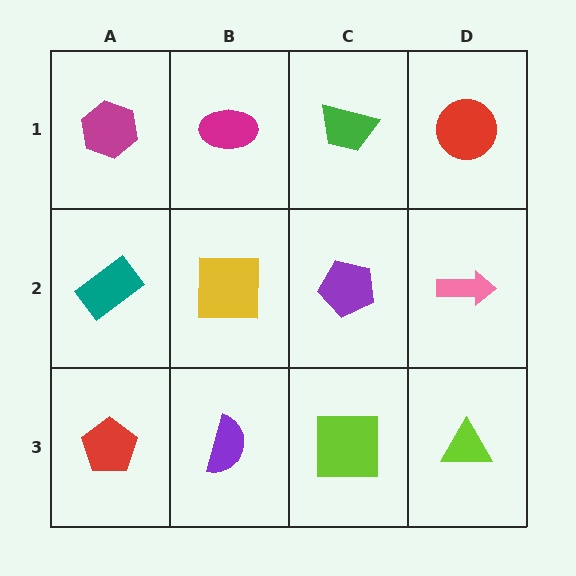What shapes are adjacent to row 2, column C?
A green trapezoid (row 1, column C), a lime square (row 3, column C), a yellow square (row 2, column B), a pink arrow (row 2, column D).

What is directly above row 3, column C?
A purple pentagon.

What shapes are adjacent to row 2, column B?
A magenta ellipse (row 1, column B), a purple semicircle (row 3, column B), a teal rectangle (row 2, column A), a purple pentagon (row 2, column C).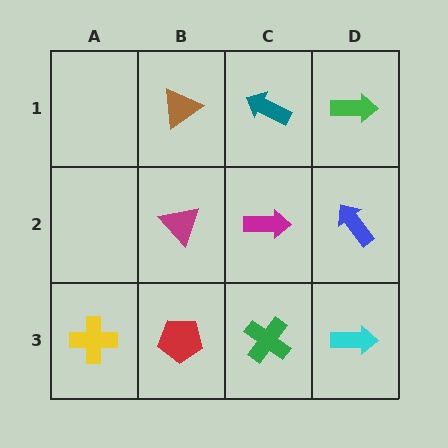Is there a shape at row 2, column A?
No, that cell is empty.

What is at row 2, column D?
A blue arrow.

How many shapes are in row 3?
4 shapes.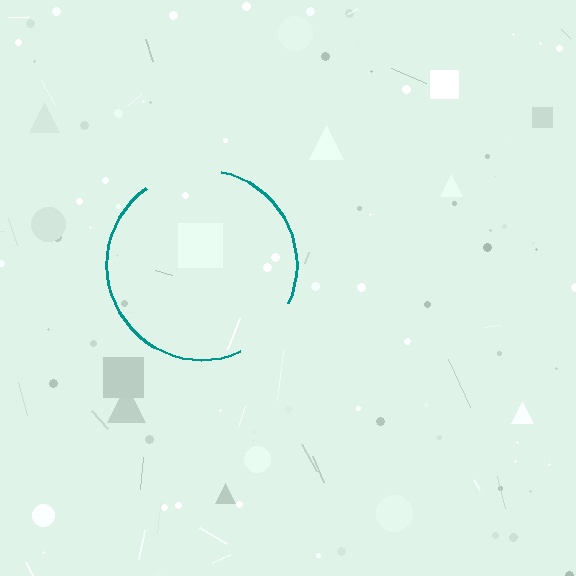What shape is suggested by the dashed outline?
The dashed outline suggests a circle.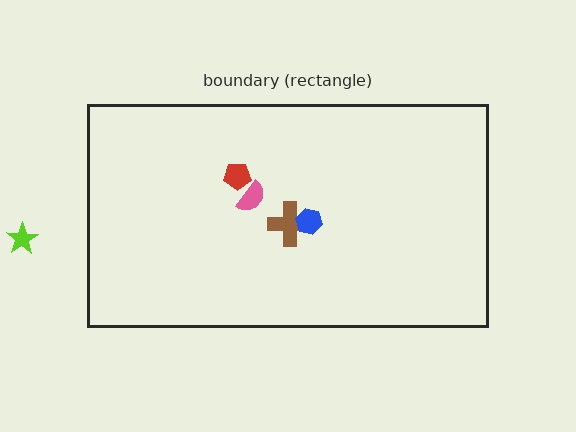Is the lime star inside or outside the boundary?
Outside.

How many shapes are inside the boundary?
4 inside, 1 outside.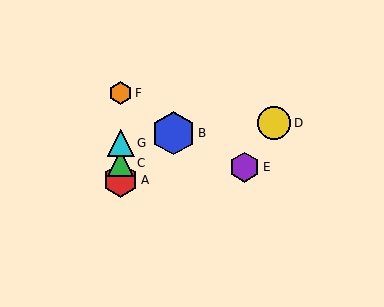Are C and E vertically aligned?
No, C is at x≈121 and E is at x≈245.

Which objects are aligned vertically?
Objects A, C, F, G are aligned vertically.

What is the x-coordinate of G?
Object G is at x≈121.